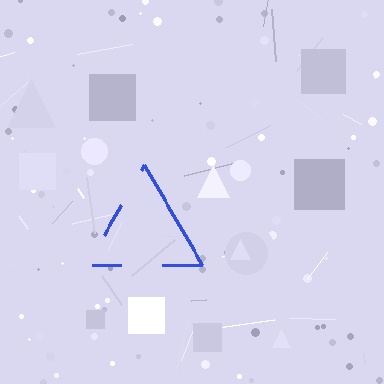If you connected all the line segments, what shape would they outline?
They would outline a triangle.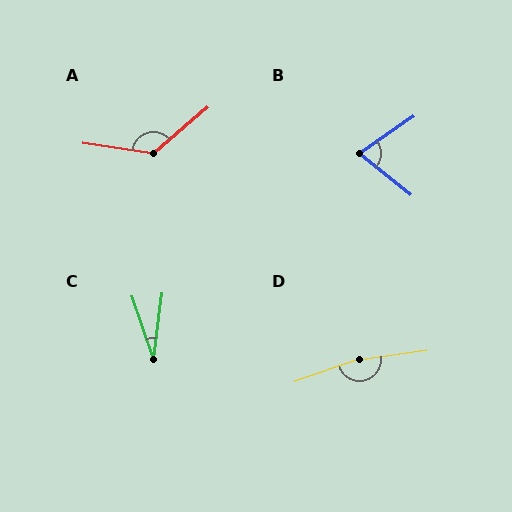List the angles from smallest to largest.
C (26°), B (73°), A (131°), D (169°).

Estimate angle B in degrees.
Approximately 73 degrees.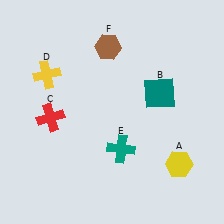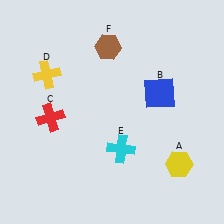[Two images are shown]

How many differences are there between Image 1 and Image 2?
There are 2 differences between the two images.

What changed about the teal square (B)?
In Image 1, B is teal. In Image 2, it changed to blue.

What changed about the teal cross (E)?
In Image 1, E is teal. In Image 2, it changed to cyan.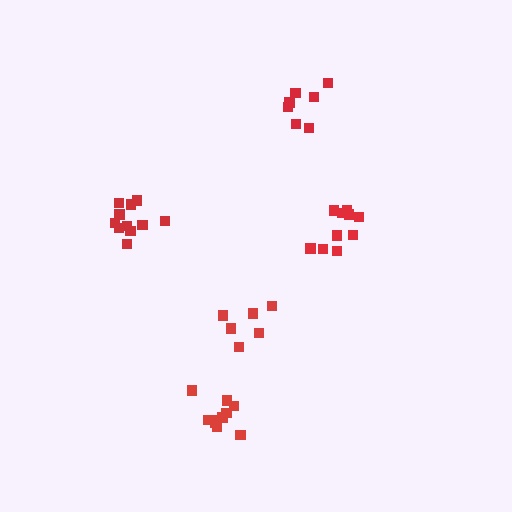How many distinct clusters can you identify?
There are 5 distinct clusters.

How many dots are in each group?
Group 1: 11 dots, Group 2: 10 dots, Group 3: 10 dots, Group 4: 6 dots, Group 5: 7 dots (44 total).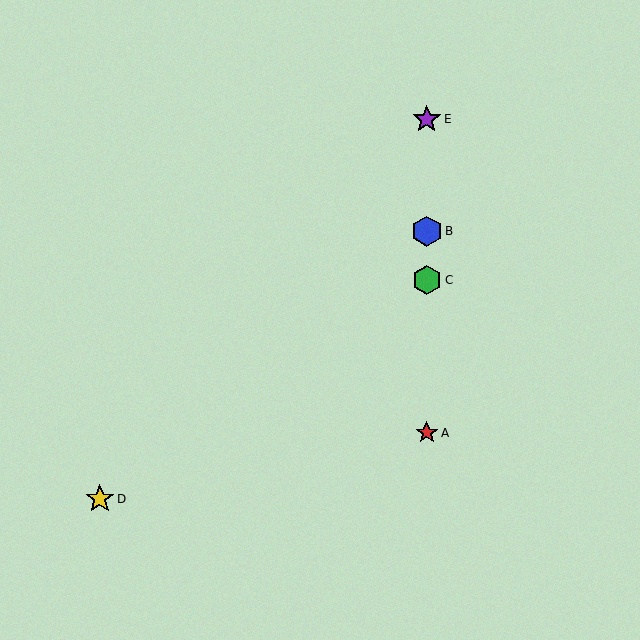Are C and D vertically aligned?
No, C is at x≈427 and D is at x≈100.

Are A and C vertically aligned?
Yes, both are at x≈427.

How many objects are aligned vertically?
4 objects (A, B, C, E) are aligned vertically.